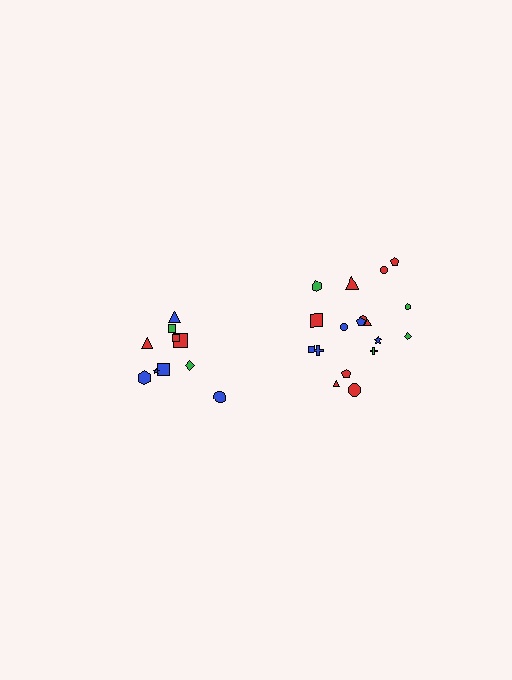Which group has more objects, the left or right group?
The right group.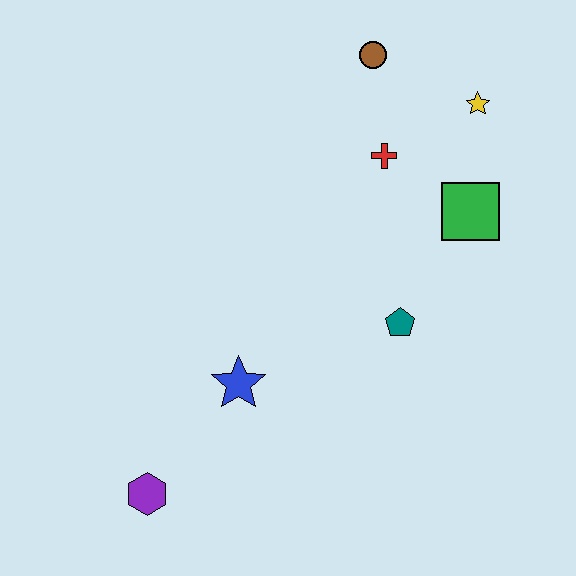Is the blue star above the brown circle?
No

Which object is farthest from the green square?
The purple hexagon is farthest from the green square.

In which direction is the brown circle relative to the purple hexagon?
The brown circle is above the purple hexagon.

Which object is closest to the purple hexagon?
The blue star is closest to the purple hexagon.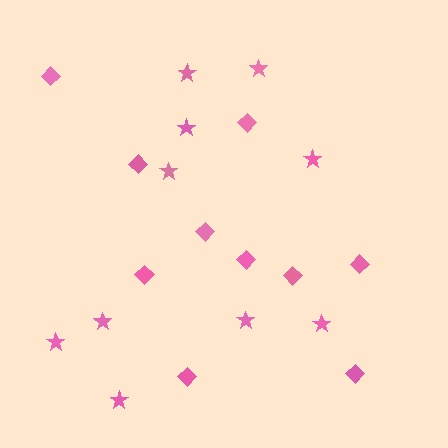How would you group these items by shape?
There are 2 groups: one group of diamonds (10) and one group of stars (10).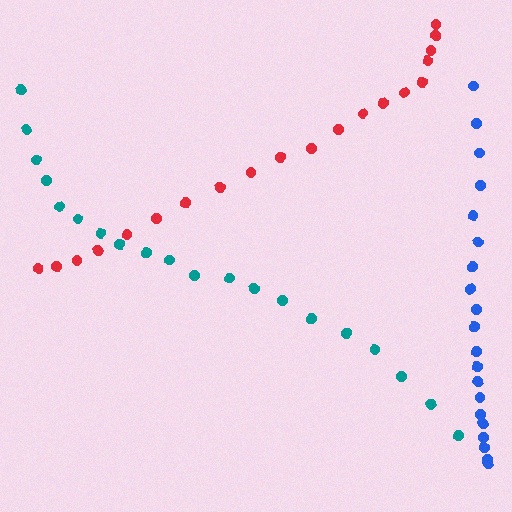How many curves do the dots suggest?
There are 3 distinct paths.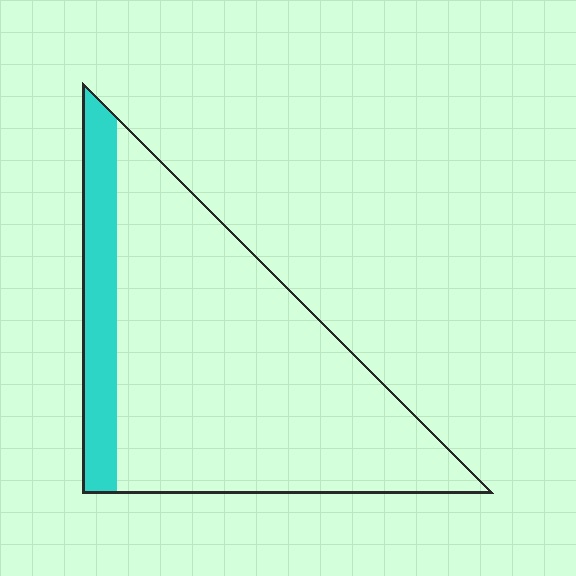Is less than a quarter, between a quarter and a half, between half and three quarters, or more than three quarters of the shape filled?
Less than a quarter.